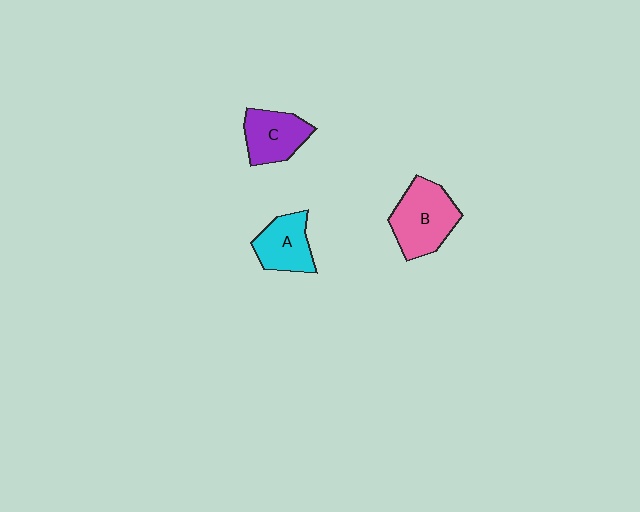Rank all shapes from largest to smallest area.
From largest to smallest: B (pink), C (purple), A (cyan).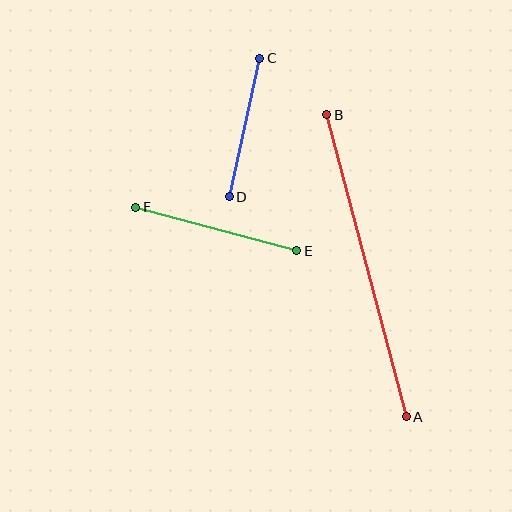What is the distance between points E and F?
The distance is approximately 167 pixels.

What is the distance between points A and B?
The distance is approximately 312 pixels.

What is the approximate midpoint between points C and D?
The midpoint is at approximately (244, 127) pixels.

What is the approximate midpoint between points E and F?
The midpoint is at approximately (216, 229) pixels.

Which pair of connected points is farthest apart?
Points A and B are farthest apart.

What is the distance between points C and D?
The distance is approximately 141 pixels.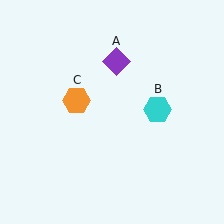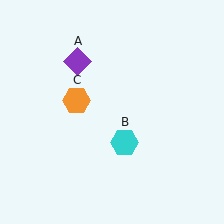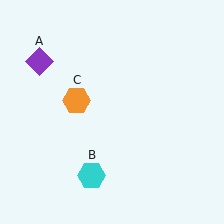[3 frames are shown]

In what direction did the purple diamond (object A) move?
The purple diamond (object A) moved left.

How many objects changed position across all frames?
2 objects changed position: purple diamond (object A), cyan hexagon (object B).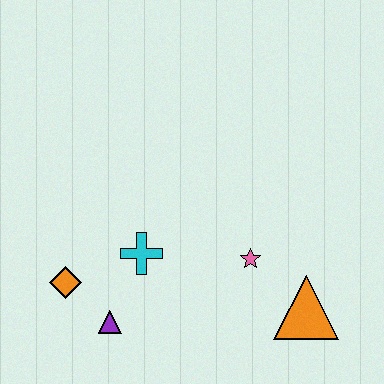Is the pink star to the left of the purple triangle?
No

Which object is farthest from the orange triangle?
The orange diamond is farthest from the orange triangle.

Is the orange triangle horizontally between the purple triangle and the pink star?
No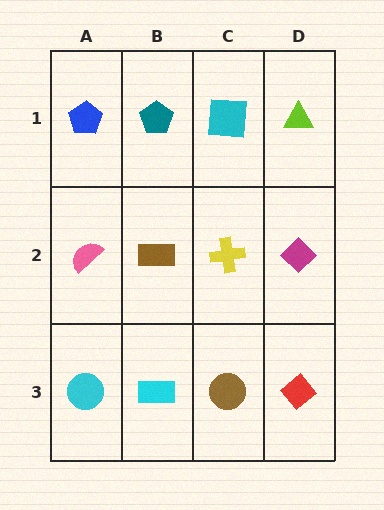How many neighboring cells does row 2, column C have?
4.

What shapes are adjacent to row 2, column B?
A teal pentagon (row 1, column B), a cyan rectangle (row 3, column B), a pink semicircle (row 2, column A), a yellow cross (row 2, column C).